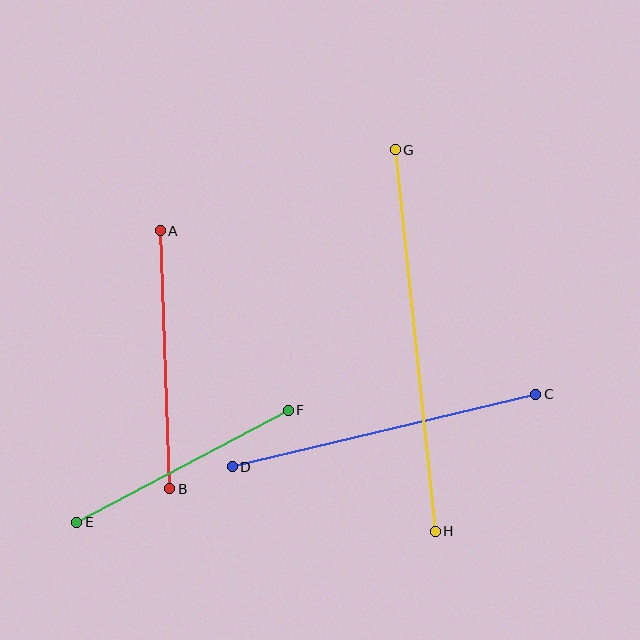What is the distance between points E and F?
The distance is approximately 239 pixels.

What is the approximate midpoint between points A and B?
The midpoint is at approximately (165, 360) pixels.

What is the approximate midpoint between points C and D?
The midpoint is at approximately (384, 431) pixels.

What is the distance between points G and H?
The distance is approximately 383 pixels.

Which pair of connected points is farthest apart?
Points G and H are farthest apart.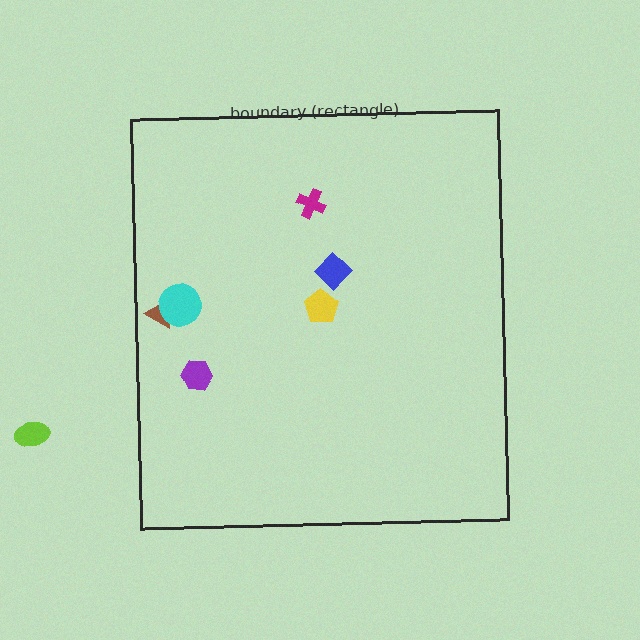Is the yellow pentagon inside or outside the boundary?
Inside.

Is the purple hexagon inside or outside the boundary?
Inside.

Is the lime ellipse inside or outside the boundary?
Outside.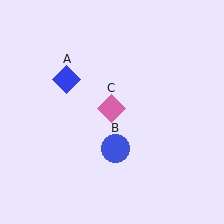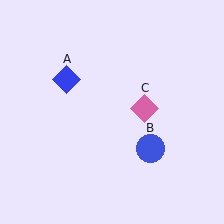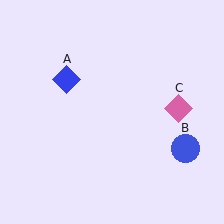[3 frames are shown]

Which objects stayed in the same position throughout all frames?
Blue diamond (object A) remained stationary.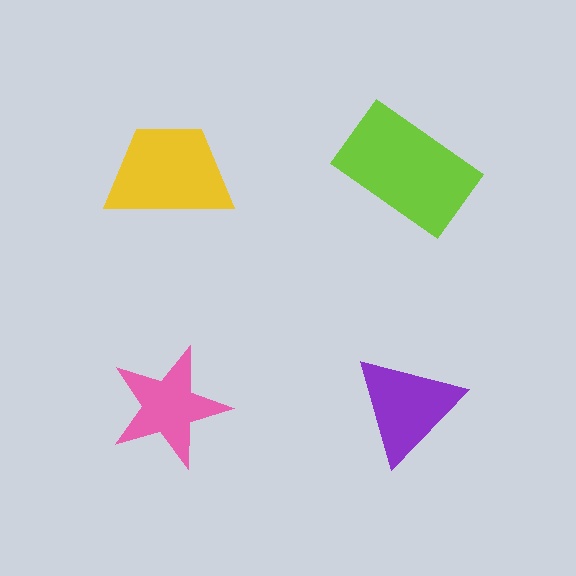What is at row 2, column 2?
A purple triangle.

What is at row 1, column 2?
A lime rectangle.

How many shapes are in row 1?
2 shapes.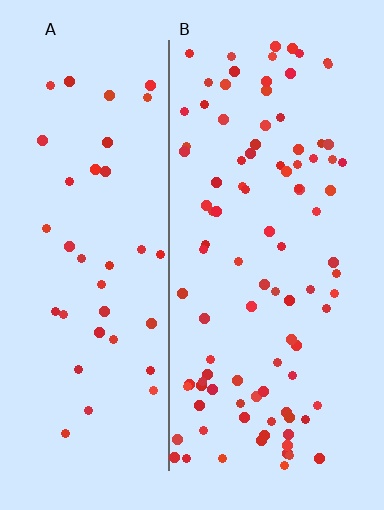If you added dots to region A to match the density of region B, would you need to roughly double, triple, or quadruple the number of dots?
Approximately double.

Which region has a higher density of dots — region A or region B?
B (the right).